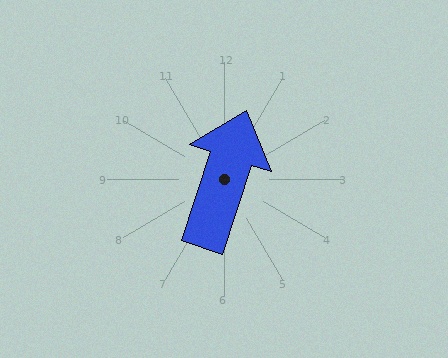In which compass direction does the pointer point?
North.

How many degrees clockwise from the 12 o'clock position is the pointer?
Approximately 18 degrees.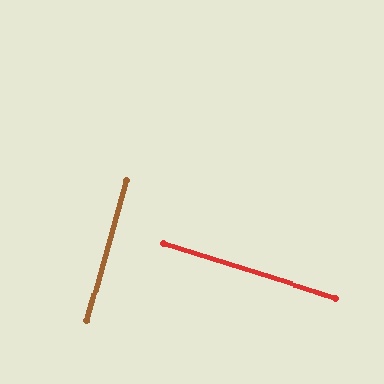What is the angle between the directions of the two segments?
Approximately 88 degrees.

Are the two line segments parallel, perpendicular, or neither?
Perpendicular — they meet at approximately 88°.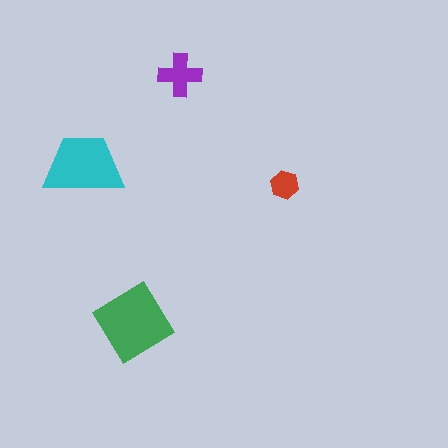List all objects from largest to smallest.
The green diamond, the cyan trapezoid, the purple cross, the red hexagon.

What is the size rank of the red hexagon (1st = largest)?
4th.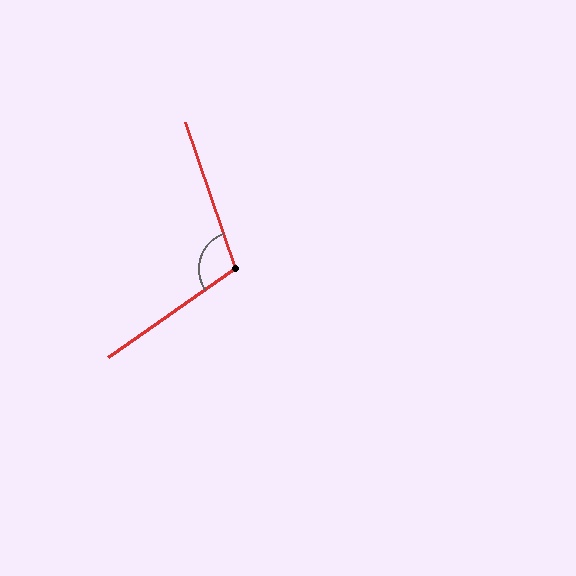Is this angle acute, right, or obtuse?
It is obtuse.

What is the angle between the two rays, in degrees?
Approximately 106 degrees.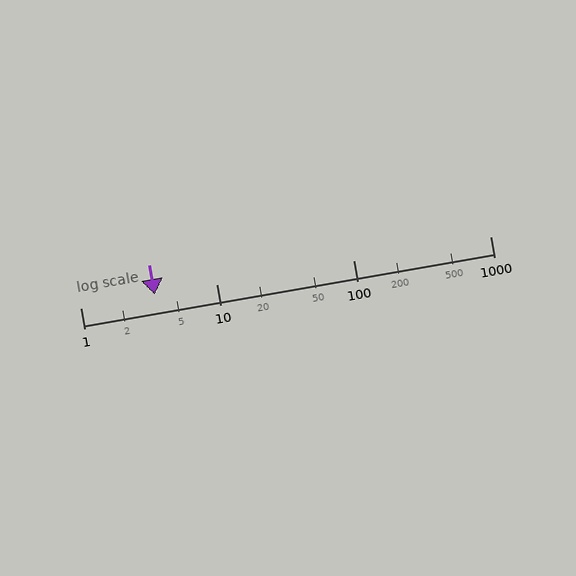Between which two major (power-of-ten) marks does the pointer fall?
The pointer is between 1 and 10.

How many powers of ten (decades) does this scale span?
The scale spans 3 decades, from 1 to 1000.